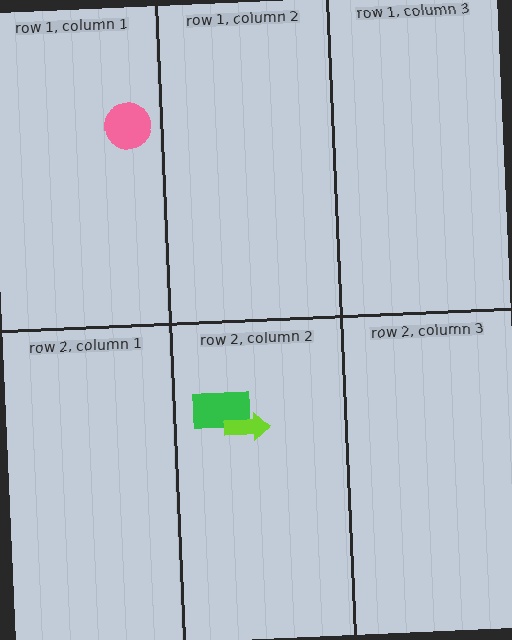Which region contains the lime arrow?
The row 2, column 2 region.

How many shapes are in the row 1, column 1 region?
1.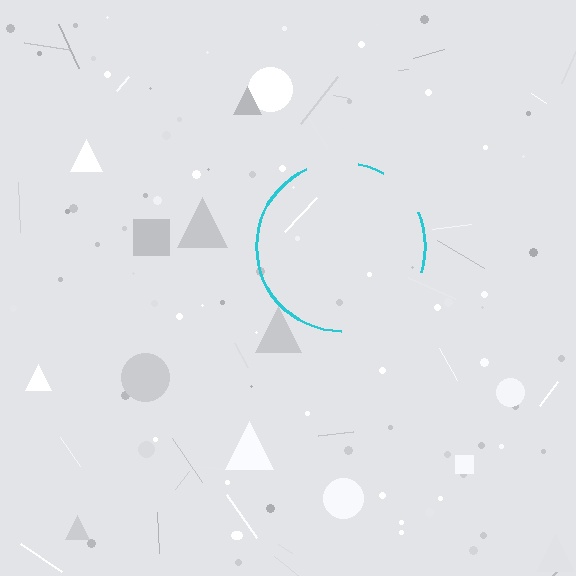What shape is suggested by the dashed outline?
The dashed outline suggests a circle.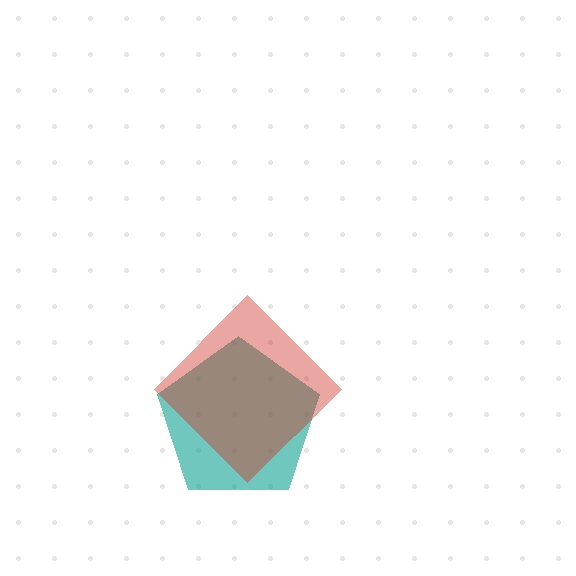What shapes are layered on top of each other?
The layered shapes are: a teal pentagon, a red diamond.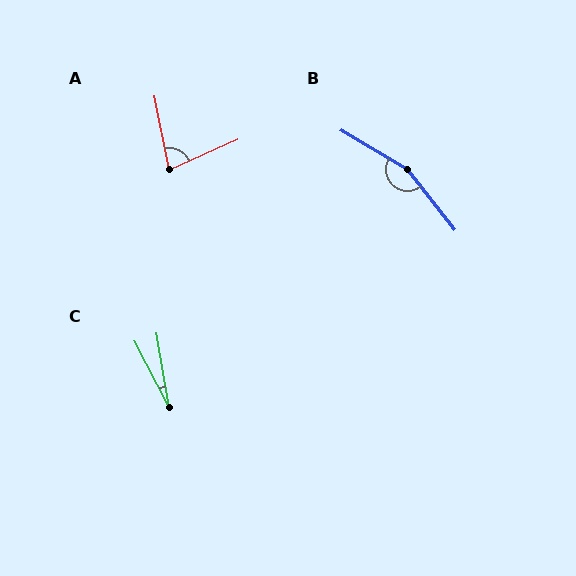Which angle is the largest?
B, at approximately 159 degrees.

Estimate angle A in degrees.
Approximately 78 degrees.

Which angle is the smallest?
C, at approximately 17 degrees.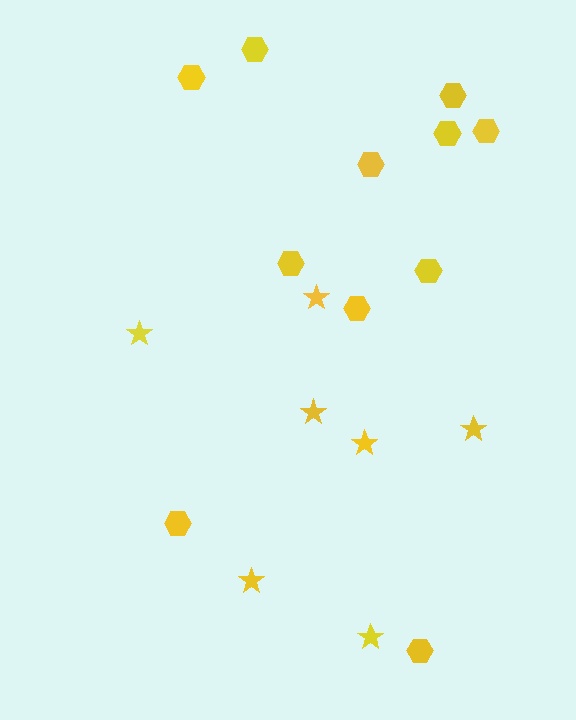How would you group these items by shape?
There are 2 groups: one group of hexagons (11) and one group of stars (7).